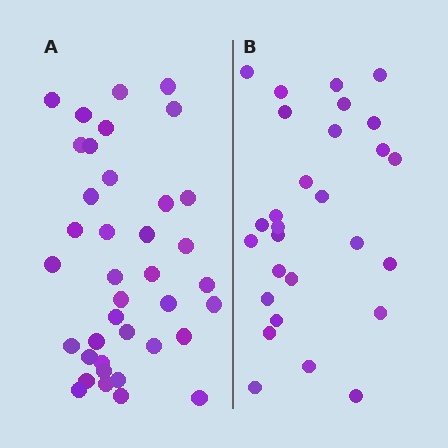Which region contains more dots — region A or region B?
Region A (the left region) has more dots.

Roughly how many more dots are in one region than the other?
Region A has roughly 10 or so more dots than region B.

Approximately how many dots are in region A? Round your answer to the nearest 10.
About 40 dots. (The exact count is 38, which rounds to 40.)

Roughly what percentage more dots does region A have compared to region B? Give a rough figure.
About 35% more.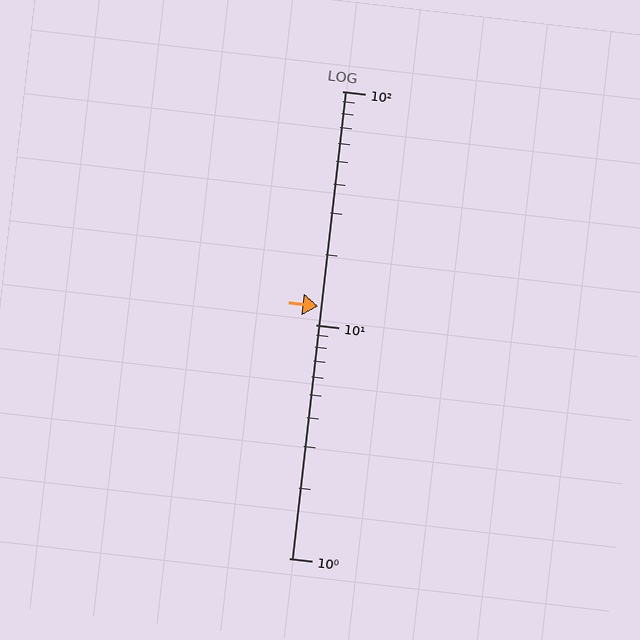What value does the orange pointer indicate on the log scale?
The pointer indicates approximately 12.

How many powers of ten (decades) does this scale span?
The scale spans 2 decades, from 1 to 100.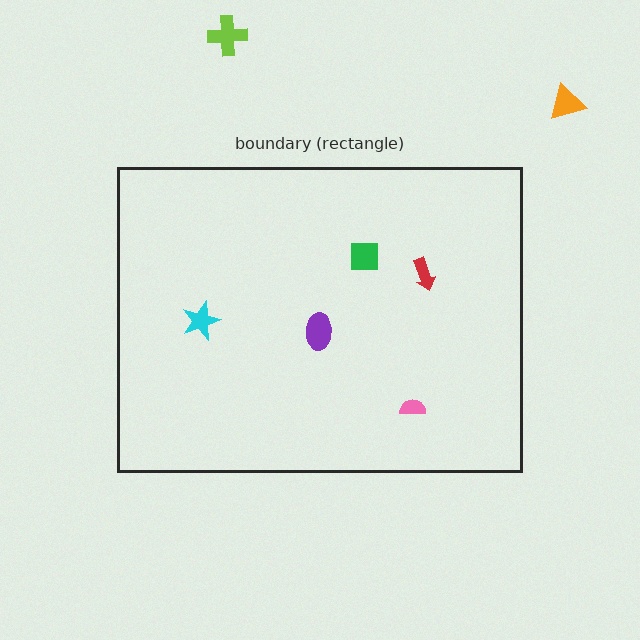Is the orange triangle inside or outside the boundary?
Outside.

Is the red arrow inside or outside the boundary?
Inside.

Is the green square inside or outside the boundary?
Inside.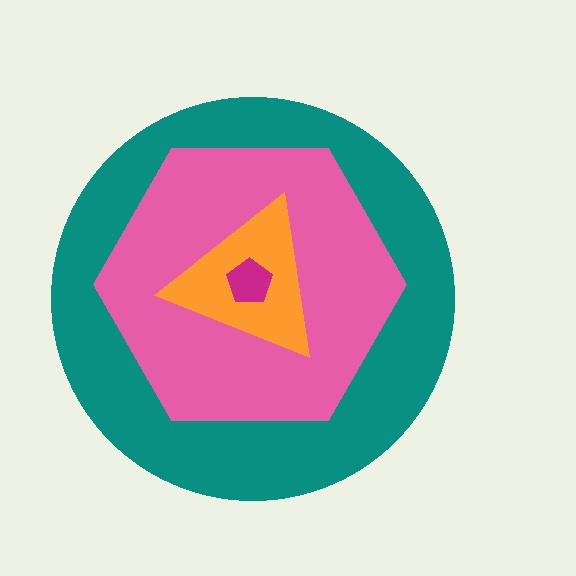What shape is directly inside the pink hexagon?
The orange triangle.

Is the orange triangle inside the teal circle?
Yes.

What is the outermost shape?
The teal circle.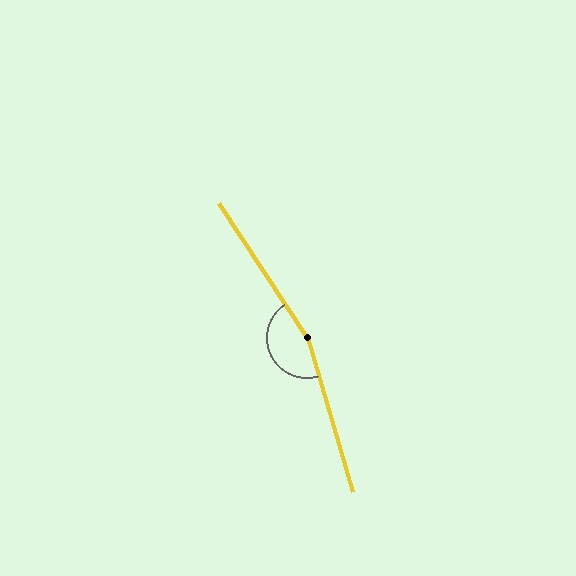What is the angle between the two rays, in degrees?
Approximately 164 degrees.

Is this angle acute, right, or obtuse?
It is obtuse.